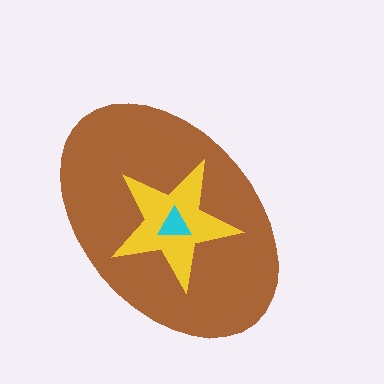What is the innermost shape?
The cyan triangle.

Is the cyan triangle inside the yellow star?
Yes.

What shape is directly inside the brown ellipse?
The yellow star.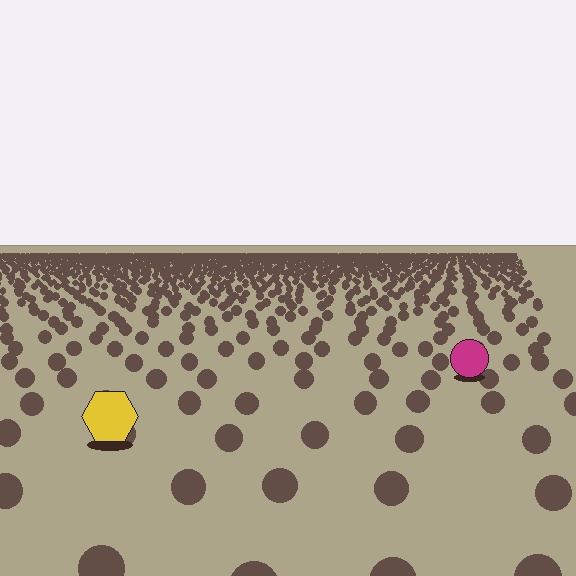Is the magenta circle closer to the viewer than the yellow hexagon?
No. The yellow hexagon is closer — you can tell from the texture gradient: the ground texture is coarser near it.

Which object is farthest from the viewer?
The magenta circle is farthest from the viewer. It appears smaller and the ground texture around it is denser.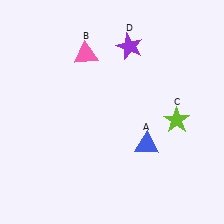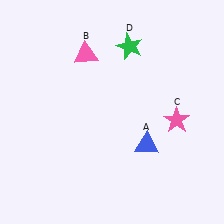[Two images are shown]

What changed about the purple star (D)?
In Image 1, D is purple. In Image 2, it changed to green.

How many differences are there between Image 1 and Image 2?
There are 2 differences between the two images.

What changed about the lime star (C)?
In Image 1, C is lime. In Image 2, it changed to pink.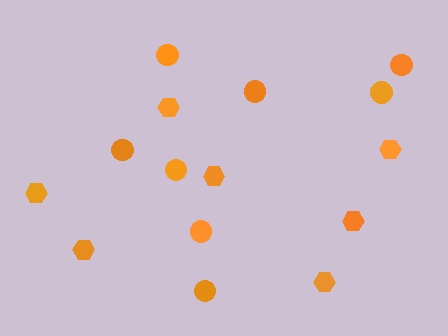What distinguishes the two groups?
There are 2 groups: one group of circles (8) and one group of hexagons (7).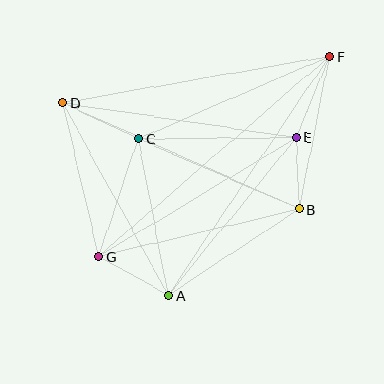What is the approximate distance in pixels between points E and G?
The distance between E and G is approximately 230 pixels.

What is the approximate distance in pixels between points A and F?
The distance between A and F is approximately 288 pixels.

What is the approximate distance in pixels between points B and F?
The distance between B and F is approximately 156 pixels.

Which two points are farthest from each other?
Points F and G are farthest from each other.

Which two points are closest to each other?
Points B and E are closest to each other.